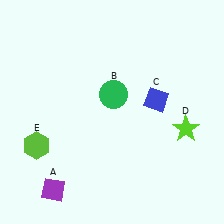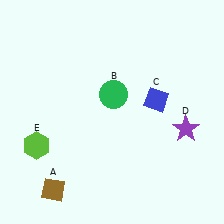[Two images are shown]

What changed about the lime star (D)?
In Image 1, D is lime. In Image 2, it changed to purple.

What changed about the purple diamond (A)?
In Image 1, A is purple. In Image 2, it changed to brown.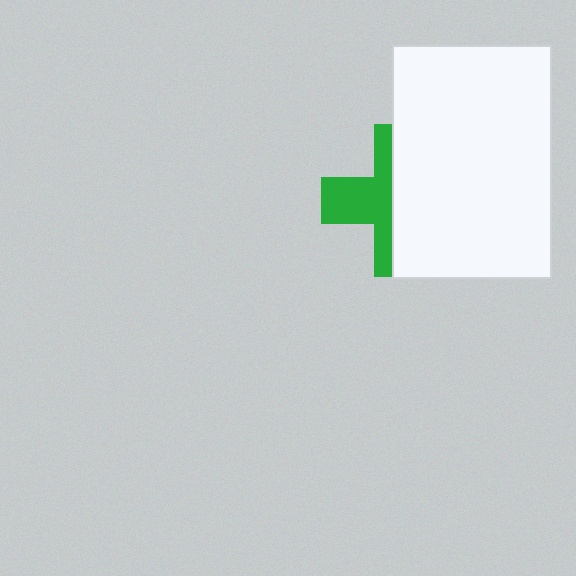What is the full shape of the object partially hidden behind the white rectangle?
The partially hidden object is a green cross.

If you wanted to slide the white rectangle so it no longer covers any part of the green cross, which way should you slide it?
Slide it right — that is the most direct way to separate the two shapes.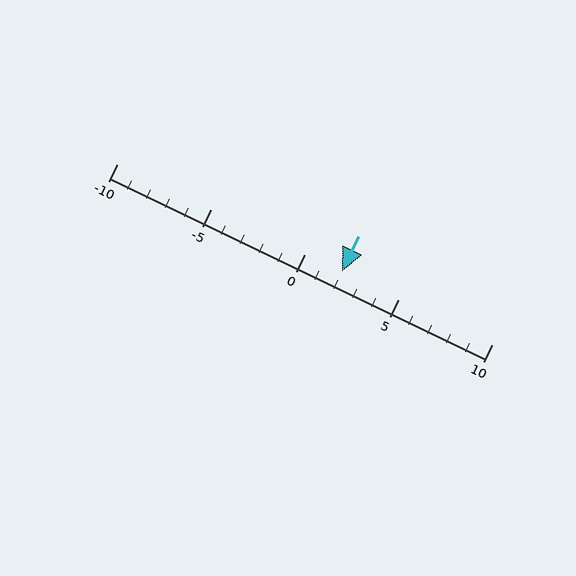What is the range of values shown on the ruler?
The ruler shows values from -10 to 10.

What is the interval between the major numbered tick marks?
The major tick marks are spaced 5 units apart.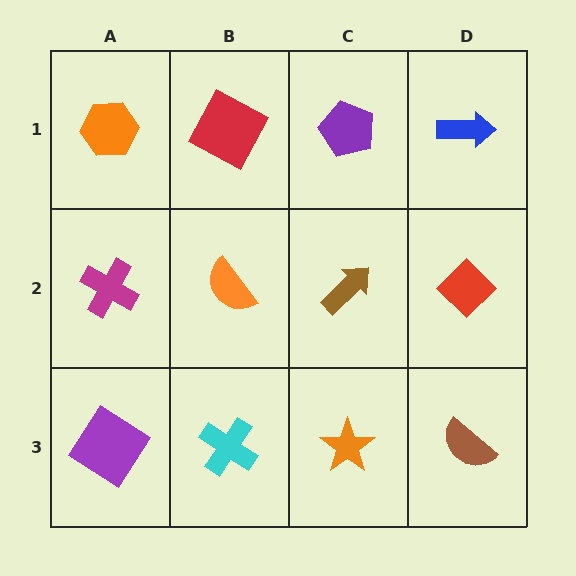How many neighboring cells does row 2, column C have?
4.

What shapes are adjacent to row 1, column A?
A magenta cross (row 2, column A), a red square (row 1, column B).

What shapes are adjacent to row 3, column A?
A magenta cross (row 2, column A), a cyan cross (row 3, column B).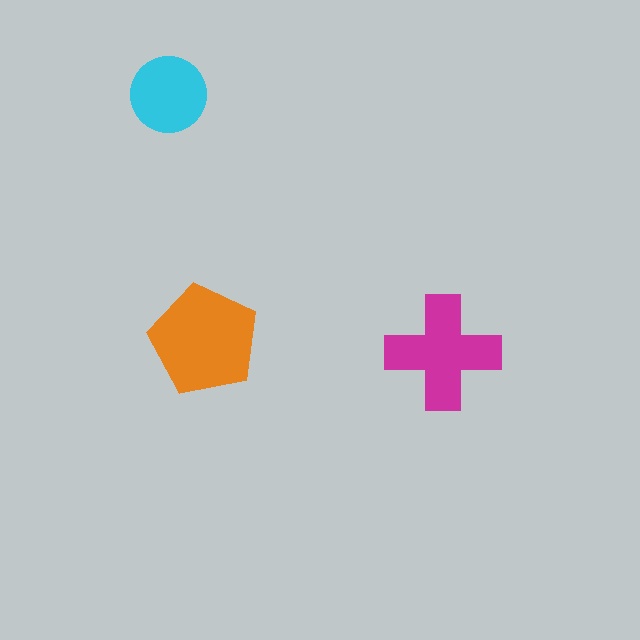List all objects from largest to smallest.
The orange pentagon, the magenta cross, the cyan circle.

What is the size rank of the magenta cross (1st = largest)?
2nd.